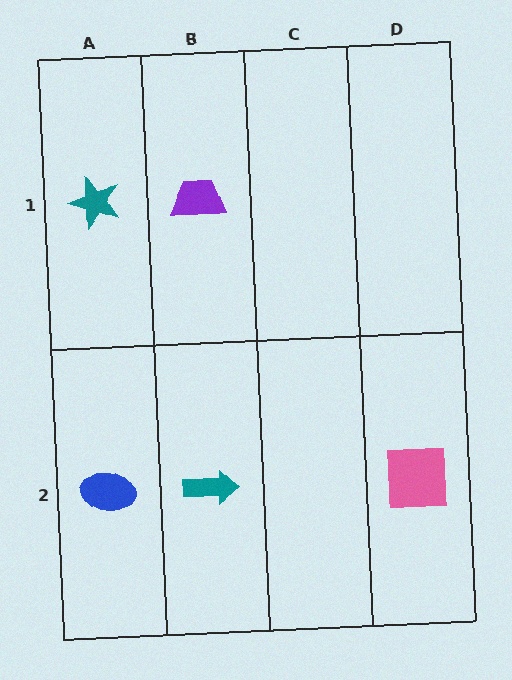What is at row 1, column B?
A purple trapezoid.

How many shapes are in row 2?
3 shapes.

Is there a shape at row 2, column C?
No, that cell is empty.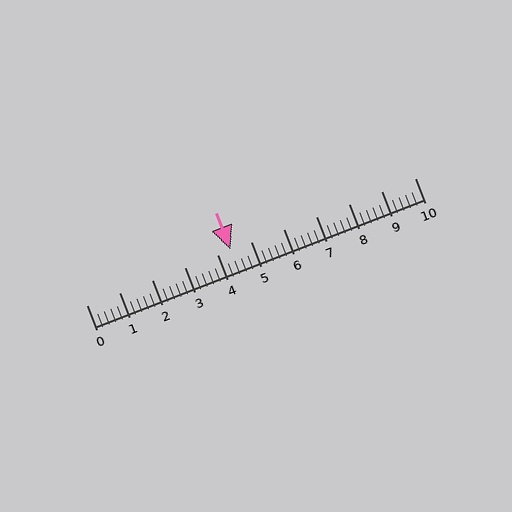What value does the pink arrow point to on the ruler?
The pink arrow points to approximately 4.4.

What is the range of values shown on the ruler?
The ruler shows values from 0 to 10.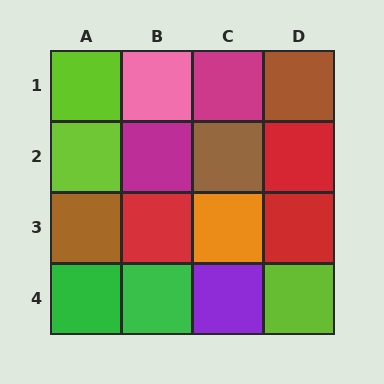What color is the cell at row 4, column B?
Green.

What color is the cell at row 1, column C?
Magenta.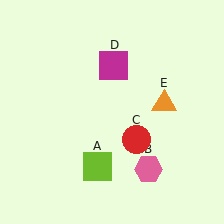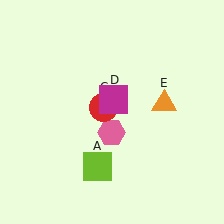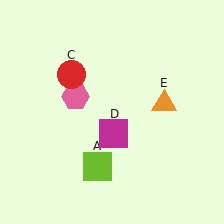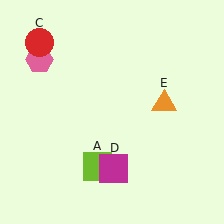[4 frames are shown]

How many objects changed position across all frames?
3 objects changed position: pink hexagon (object B), red circle (object C), magenta square (object D).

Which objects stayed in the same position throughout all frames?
Lime square (object A) and orange triangle (object E) remained stationary.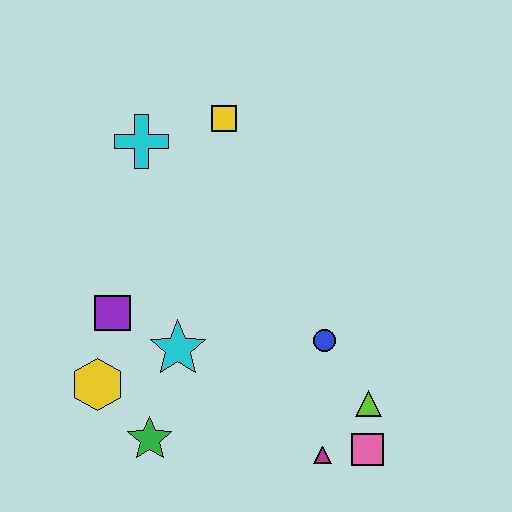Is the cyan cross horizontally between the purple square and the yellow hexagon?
No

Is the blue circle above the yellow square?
No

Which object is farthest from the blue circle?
The cyan cross is farthest from the blue circle.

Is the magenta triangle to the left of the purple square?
No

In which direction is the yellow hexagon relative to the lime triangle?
The yellow hexagon is to the left of the lime triangle.